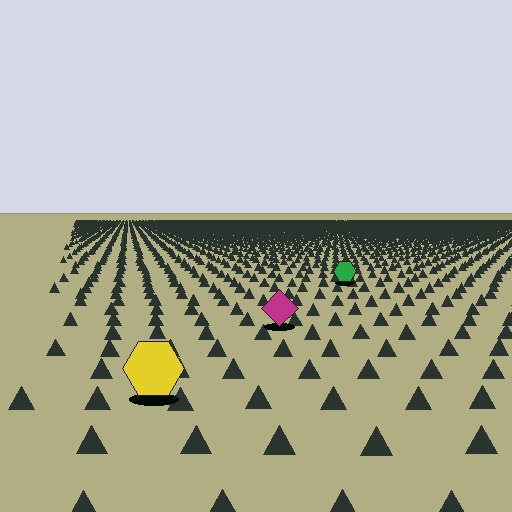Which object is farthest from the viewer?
The green hexagon is farthest from the viewer. It appears smaller and the ground texture around it is denser.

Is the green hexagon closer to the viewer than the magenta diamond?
No. The magenta diamond is closer — you can tell from the texture gradient: the ground texture is coarser near it.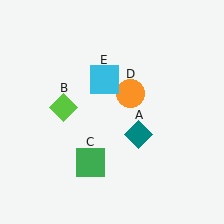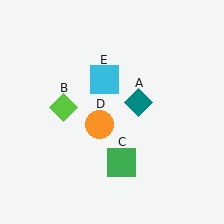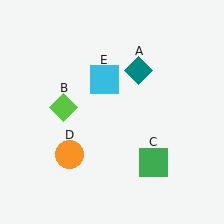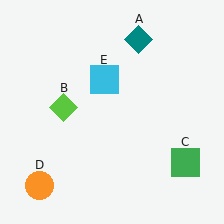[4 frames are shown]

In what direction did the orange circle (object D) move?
The orange circle (object D) moved down and to the left.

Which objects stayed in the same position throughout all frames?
Lime diamond (object B) and cyan square (object E) remained stationary.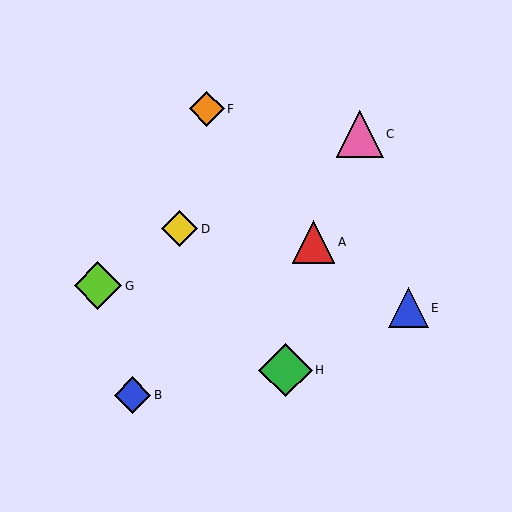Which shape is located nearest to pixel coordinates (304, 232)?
The red triangle (labeled A) at (314, 242) is nearest to that location.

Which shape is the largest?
The green diamond (labeled H) is the largest.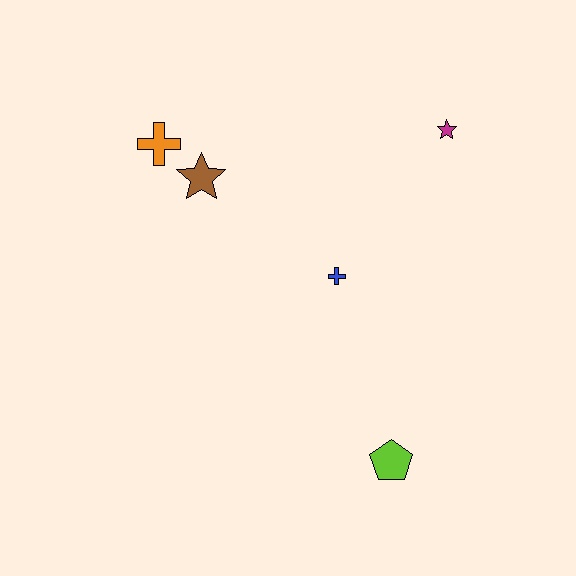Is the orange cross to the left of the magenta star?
Yes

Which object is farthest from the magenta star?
The lime pentagon is farthest from the magenta star.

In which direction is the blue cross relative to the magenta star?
The blue cross is below the magenta star.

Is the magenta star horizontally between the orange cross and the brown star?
No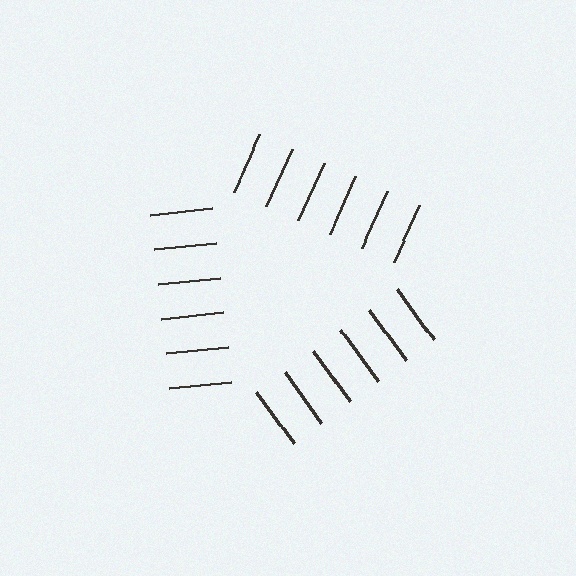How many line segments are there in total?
18 — 6 along each of the 3 edges.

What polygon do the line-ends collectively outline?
An illusory triangle — the line segments terminate on its edges but no continuous stroke is drawn.